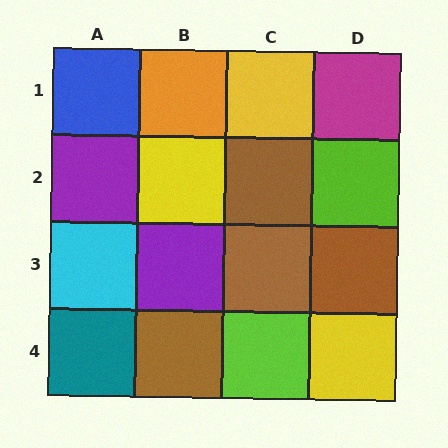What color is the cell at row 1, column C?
Yellow.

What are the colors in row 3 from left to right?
Cyan, purple, brown, brown.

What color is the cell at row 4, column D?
Yellow.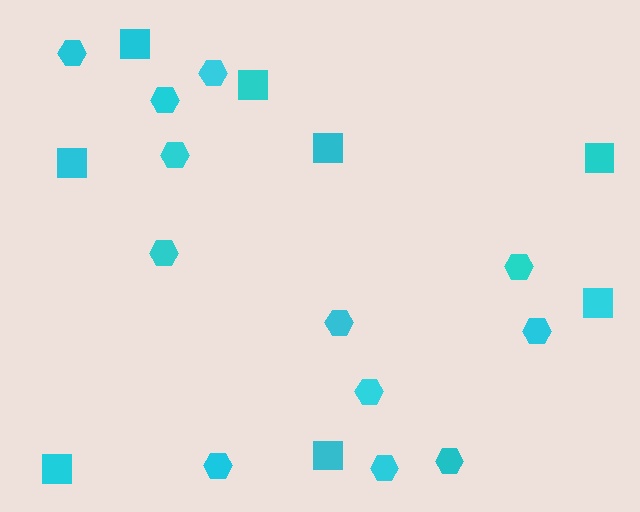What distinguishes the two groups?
There are 2 groups: one group of squares (8) and one group of hexagons (12).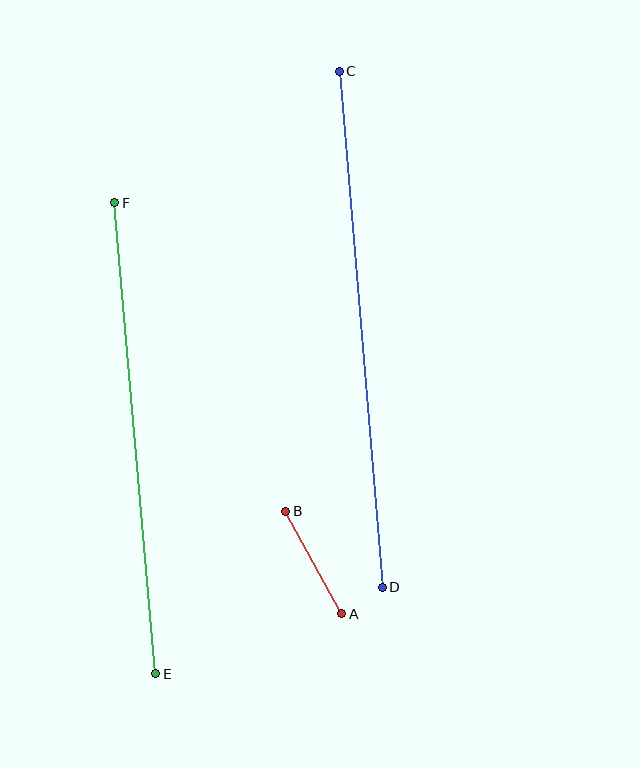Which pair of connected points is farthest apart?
Points C and D are farthest apart.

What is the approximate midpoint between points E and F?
The midpoint is at approximately (135, 438) pixels.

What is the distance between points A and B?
The distance is approximately 117 pixels.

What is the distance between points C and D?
The distance is approximately 518 pixels.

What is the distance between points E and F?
The distance is approximately 473 pixels.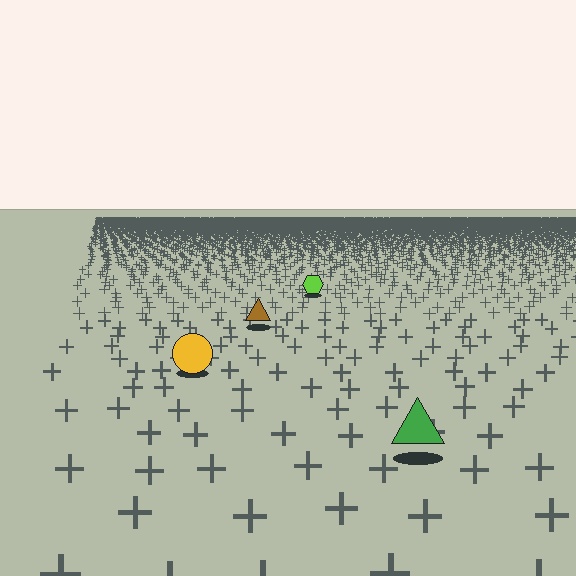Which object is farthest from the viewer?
The lime hexagon is farthest from the viewer. It appears smaller and the ground texture around it is denser.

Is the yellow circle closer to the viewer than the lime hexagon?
Yes. The yellow circle is closer — you can tell from the texture gradient: the ground texture is coarser near it.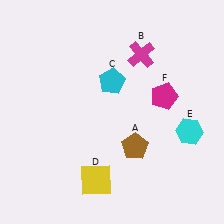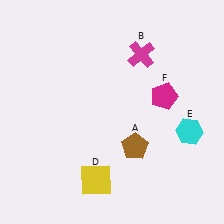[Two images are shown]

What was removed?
The cyan pentagon (C) was removed in Image 2.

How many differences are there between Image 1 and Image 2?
There is 1 difference between the two images.